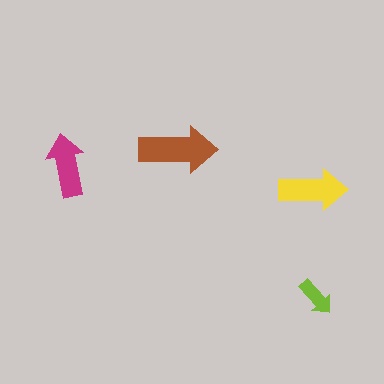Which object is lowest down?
The lime arrow is bottommost.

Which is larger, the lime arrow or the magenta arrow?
The magenta one.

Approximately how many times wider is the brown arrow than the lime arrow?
About 2 times wider.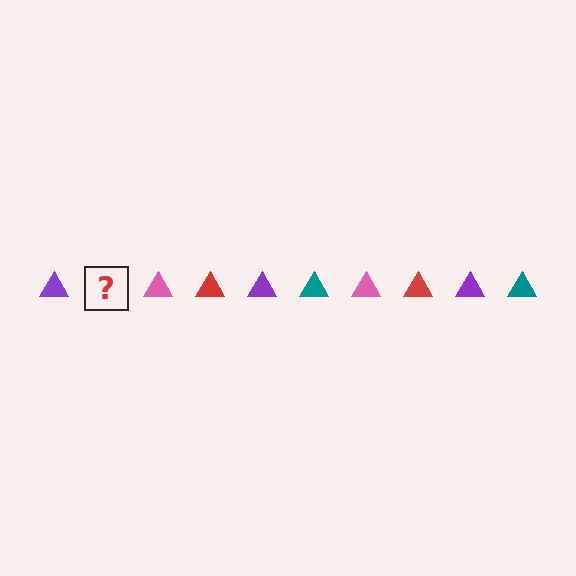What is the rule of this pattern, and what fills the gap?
The rule is that the pattern cycles through purple, teal, pink, red triangles. The gap should be filled with a teal triangle.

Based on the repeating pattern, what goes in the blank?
The blank should be a teal triangle.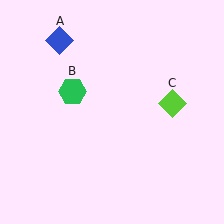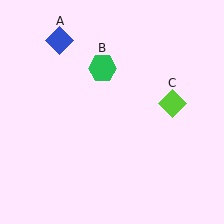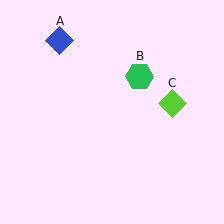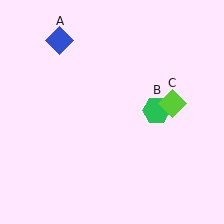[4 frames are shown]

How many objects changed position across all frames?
1 object changed position: green hexagon (object B).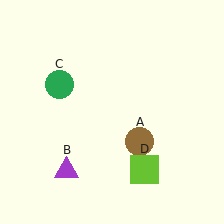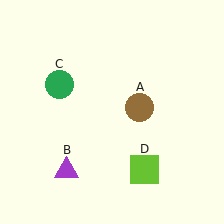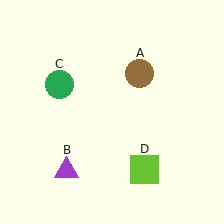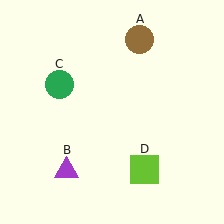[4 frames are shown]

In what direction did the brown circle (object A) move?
The brown circle (object A) moved up.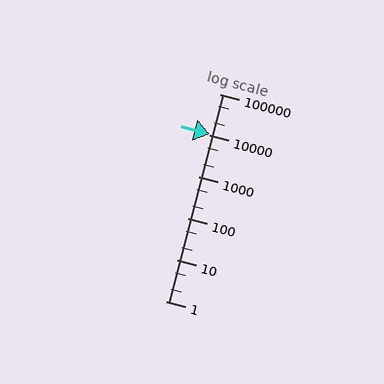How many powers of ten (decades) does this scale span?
The scale spans 5 decades, from 1 to 100000.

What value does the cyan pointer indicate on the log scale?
The pointer indicates approximately 11000.